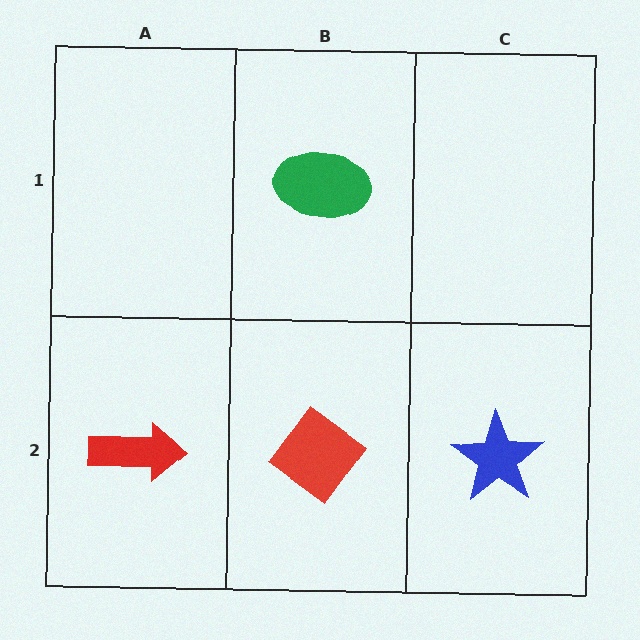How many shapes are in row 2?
3 shapes.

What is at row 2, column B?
A red diamond.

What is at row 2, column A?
A red arrow.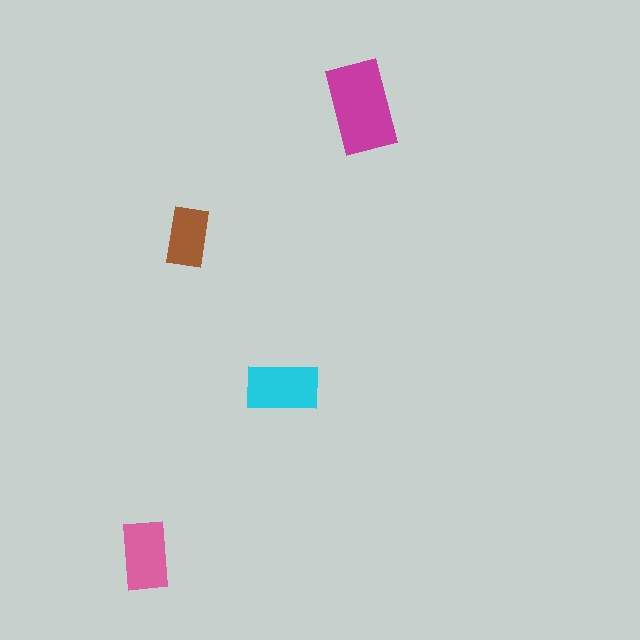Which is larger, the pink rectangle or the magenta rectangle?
The magenta one.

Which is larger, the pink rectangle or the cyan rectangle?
The cyan one.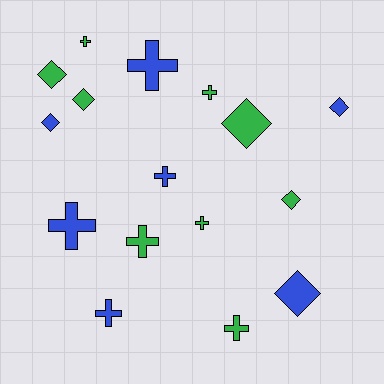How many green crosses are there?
There are 5 green crosses.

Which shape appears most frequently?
Cross, with 9 objects.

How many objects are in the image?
There are 16 objects.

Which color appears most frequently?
Green, with 9 objects.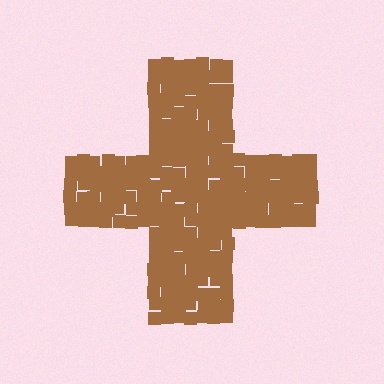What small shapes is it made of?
It is made of small squares.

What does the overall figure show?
The overall figure shows a cross.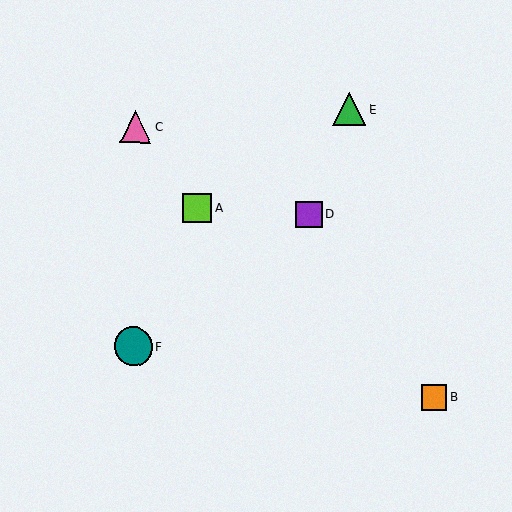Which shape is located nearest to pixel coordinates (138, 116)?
The pink triangle (labeled C) at (136, 127) is nearest to that location.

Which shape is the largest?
The teal circle (labeled F) is the largest.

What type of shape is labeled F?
Shape F is a teal circle.